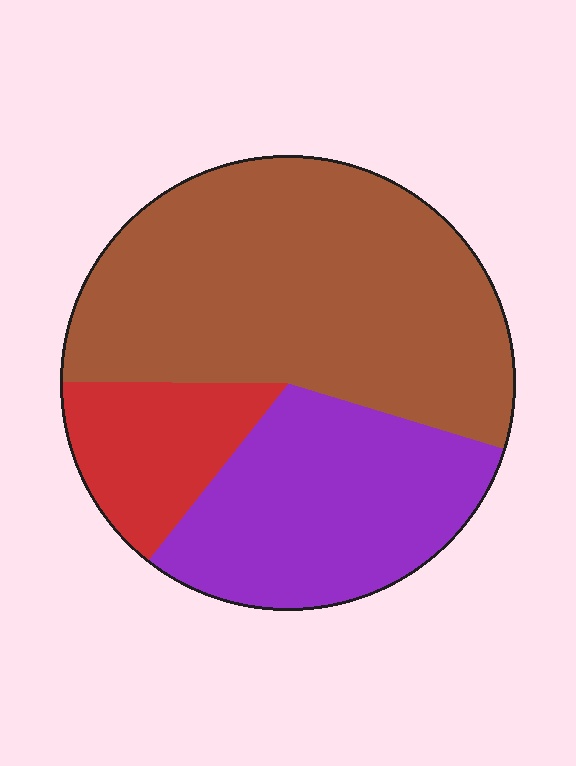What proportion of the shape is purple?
Purple takes up about one third (1/3) of the shape.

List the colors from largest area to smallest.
From largest to smallest: brown, purple, red.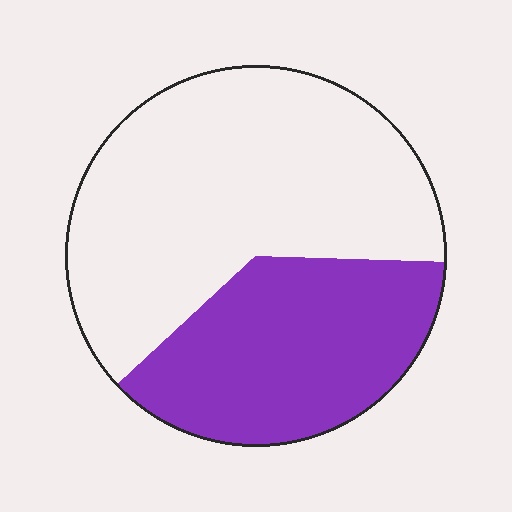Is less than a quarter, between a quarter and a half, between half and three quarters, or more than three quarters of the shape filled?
Between a quarter and a half.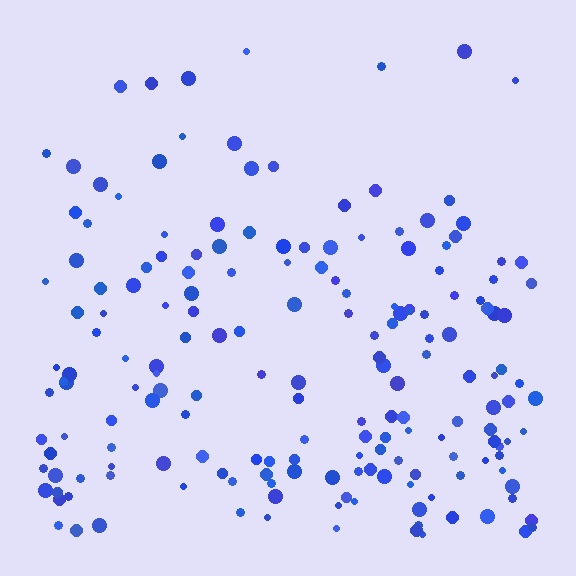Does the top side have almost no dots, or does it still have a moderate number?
Still a moderate number, just noticeably fewer than the bottom.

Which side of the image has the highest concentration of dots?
The bottom.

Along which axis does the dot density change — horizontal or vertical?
Vertical.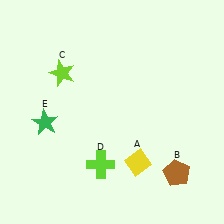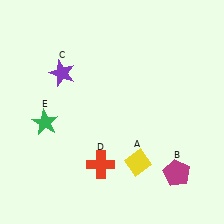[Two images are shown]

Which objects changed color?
B changed from brown to magenta. C changed from lime to purple. D changed from lime to red.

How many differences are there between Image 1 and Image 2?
There are 3 differences between the two images.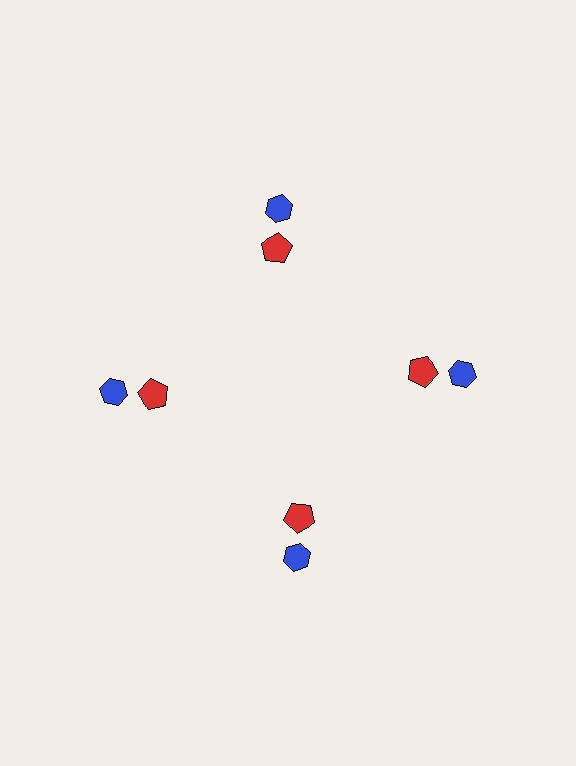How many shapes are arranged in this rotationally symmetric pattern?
There are 8 shapes, arranged in 4 groups of 2.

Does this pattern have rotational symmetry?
Yes, this pattern has 4-fold rotational symmetry. It looks the same after rotating 90 degrees around the center.